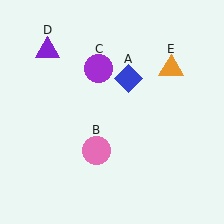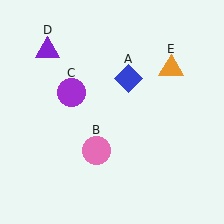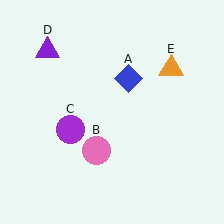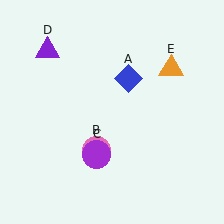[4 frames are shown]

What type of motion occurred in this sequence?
The purple circle (object C) rotated counterclockwise around the center of the scene.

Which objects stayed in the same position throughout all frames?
Blue diamond (object A) and pink circle (object B) and purple triangle (object D) and orange triangle (object E) remained stationary.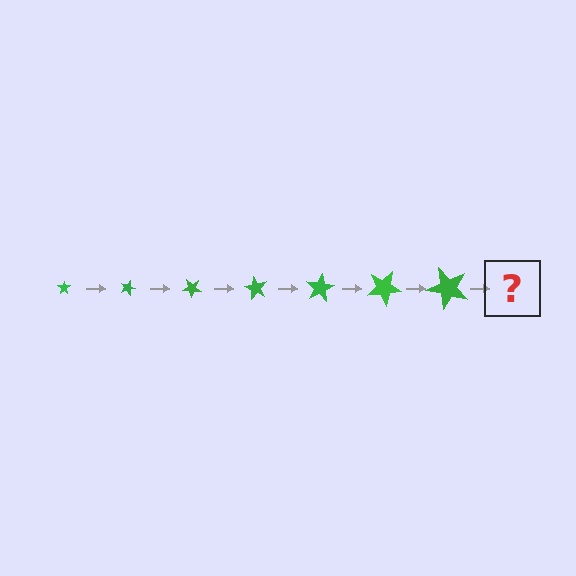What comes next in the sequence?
The next element should be a star, larger than the previous one and rotated 140 degrees from the start.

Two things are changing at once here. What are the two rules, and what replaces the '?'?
The two rules are that the star grows larger each step and it rotates 20 degrees each step. The '?' should be a star, larger than the previous one and rotated 140 degrees from the start.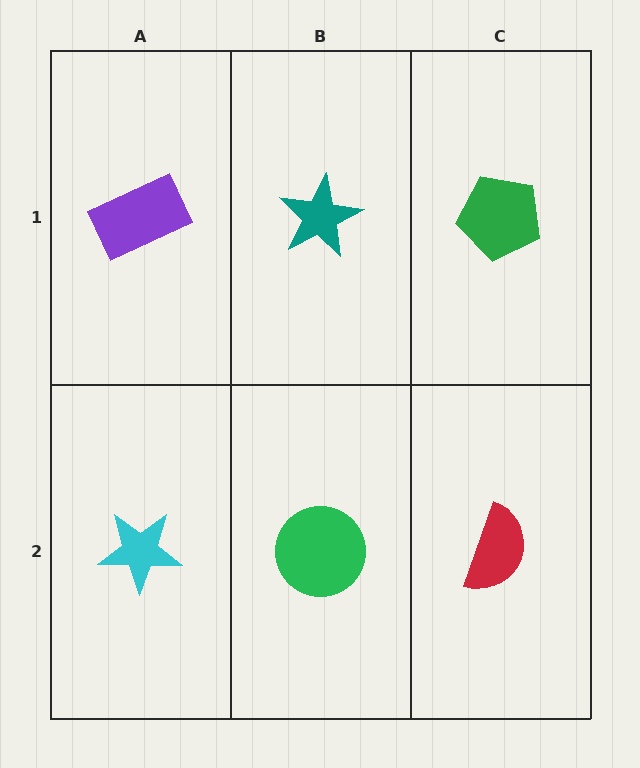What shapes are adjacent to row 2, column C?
A green pentagon (row 1, column C), a green circle (row 2, column B).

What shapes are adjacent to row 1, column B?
A green circle (row 2, column B), a purple rectangle (row 1, column A), a green pentagon (row 1, column C).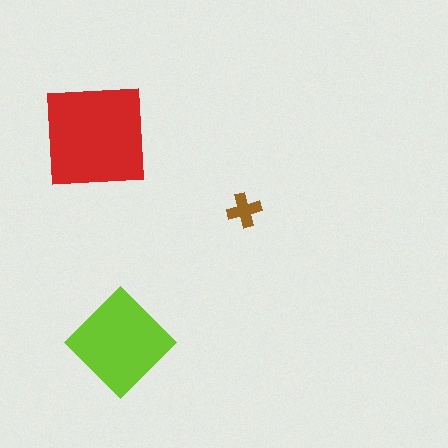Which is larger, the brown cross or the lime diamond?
The lime diamond.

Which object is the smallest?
The brown cross.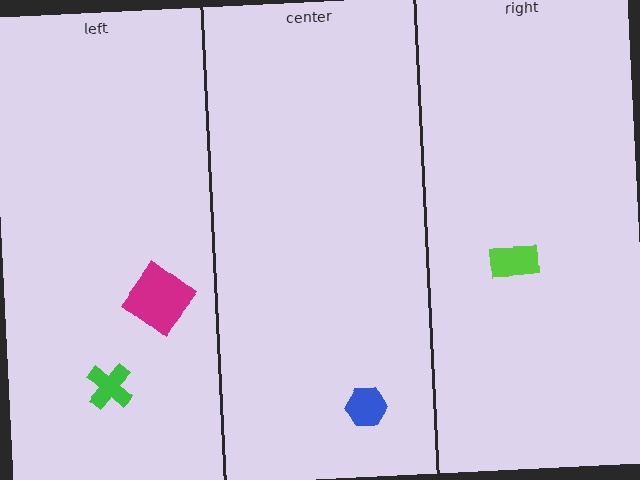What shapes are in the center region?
The blue hexagon.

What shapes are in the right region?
The lime rectangle.